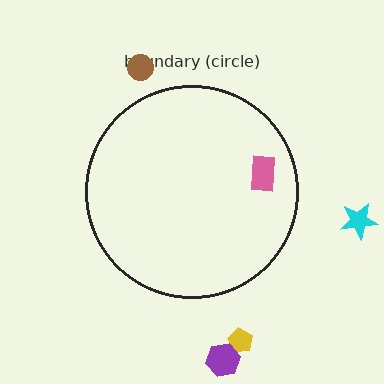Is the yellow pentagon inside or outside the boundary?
Outside.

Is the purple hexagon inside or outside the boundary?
Outside.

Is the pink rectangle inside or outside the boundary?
Inside.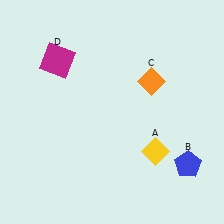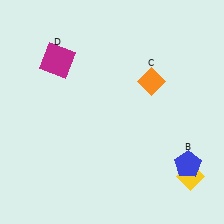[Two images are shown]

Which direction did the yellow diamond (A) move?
The yellow diamond (A) moved right.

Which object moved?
The yellow diamond (A) moved right.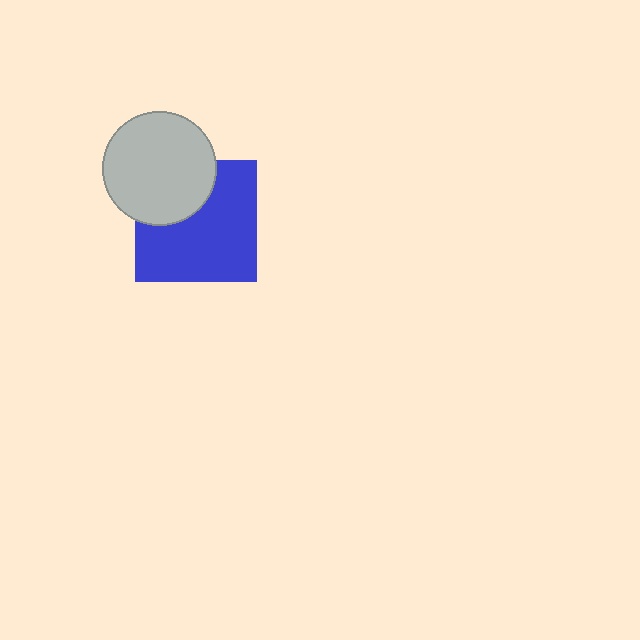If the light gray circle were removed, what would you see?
You would see the complete blue square.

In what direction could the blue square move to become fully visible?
The blue square could move down. That would shift it out from behind the light gray circle entirely.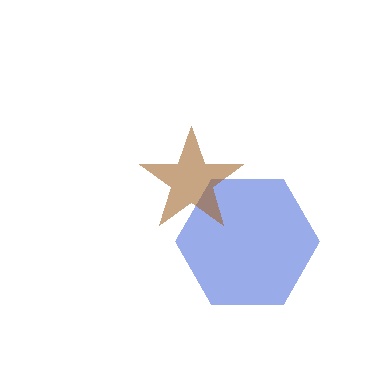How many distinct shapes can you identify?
There are 2 distinct shapes: a blue hexagon, a brown star.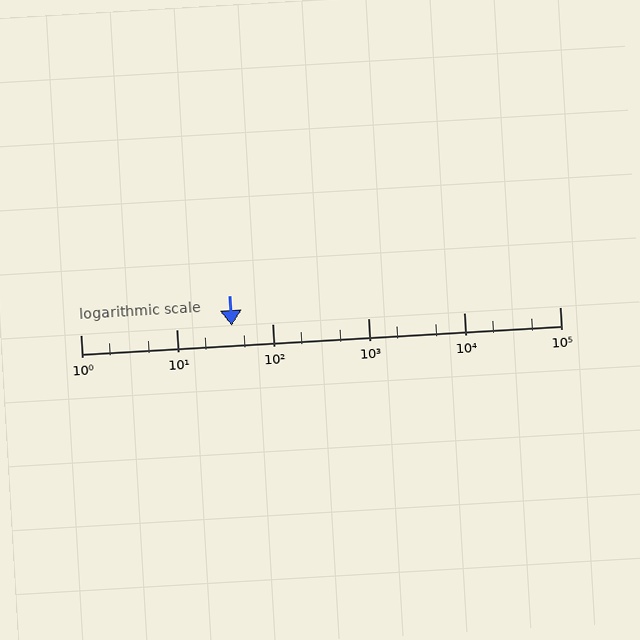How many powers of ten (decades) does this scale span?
The scale spans 5 decades, from 1 to 100000.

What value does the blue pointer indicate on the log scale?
The pointer indicates approximately 38.